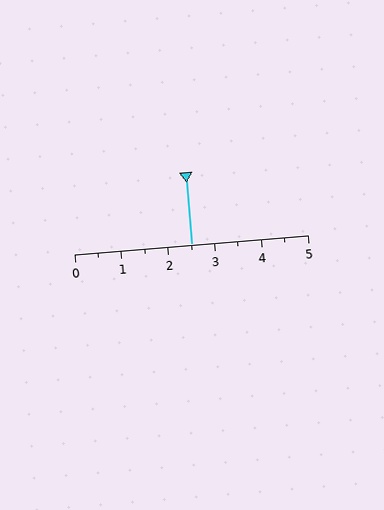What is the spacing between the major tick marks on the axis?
The major ticks are spaced 1 apart.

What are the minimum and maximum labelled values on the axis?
The axis runs from 0 to 5.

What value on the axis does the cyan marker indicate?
The marker indicates approximately 2.5.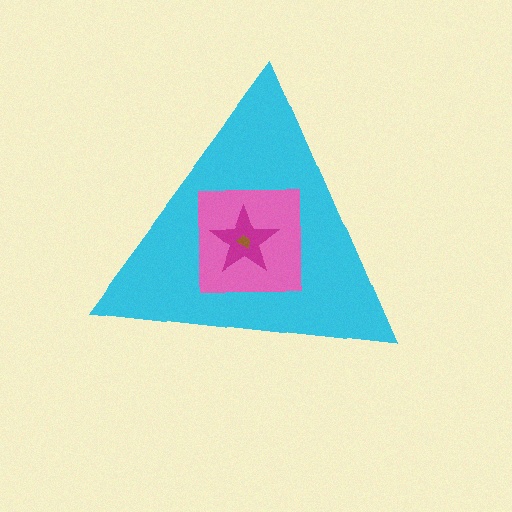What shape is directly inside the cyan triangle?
The pink square.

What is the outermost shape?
The cyan triangle.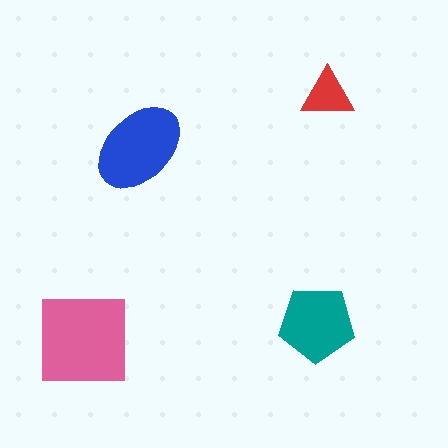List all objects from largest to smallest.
The pink square, the blue ellipse, the teal pentagon, the red triangle.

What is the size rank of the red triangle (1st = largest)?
4th.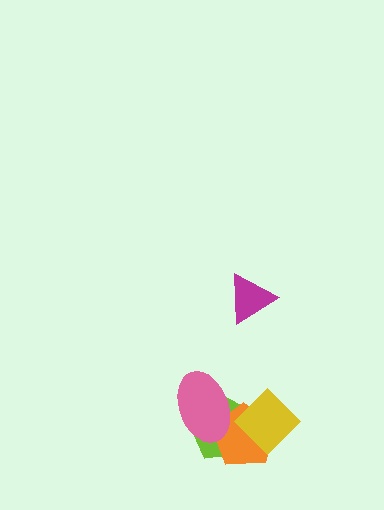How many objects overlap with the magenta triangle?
0 objects overlap with the magenta triangle.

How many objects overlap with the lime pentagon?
3 objects overlap with the lime pentagon.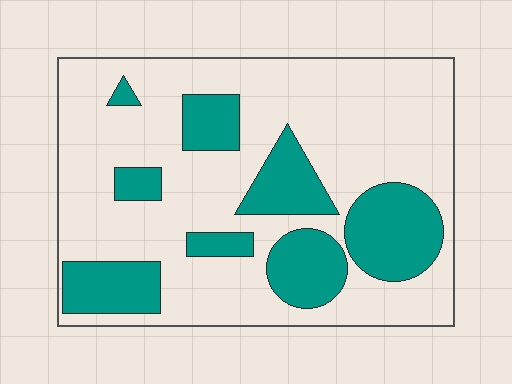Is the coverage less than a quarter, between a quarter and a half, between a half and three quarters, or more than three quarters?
Between a quarter and a half.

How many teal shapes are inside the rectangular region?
8.